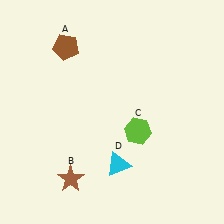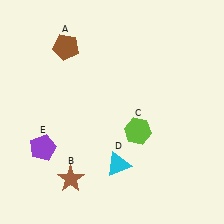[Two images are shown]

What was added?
A purple pentagon (E) was added in Image 2.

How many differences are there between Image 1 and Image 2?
There is 1 difference between the two images.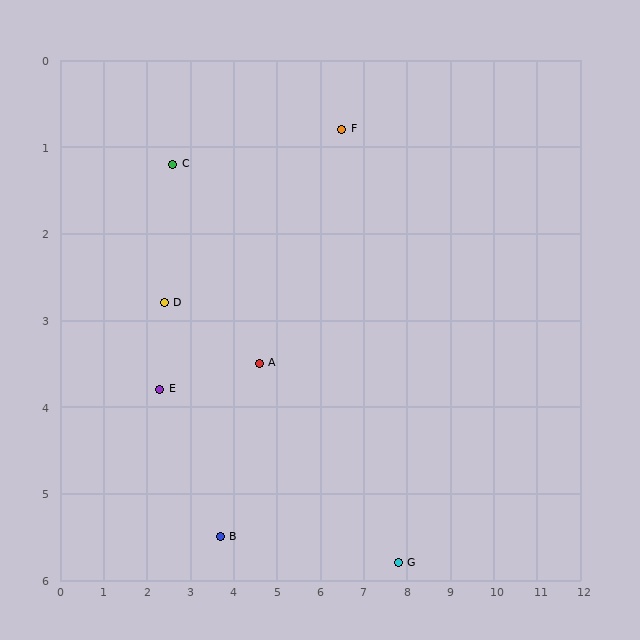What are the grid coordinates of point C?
Point C is at approximately (2.6, 1.2).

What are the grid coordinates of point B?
Point B is at approximately (3.7, 5.5).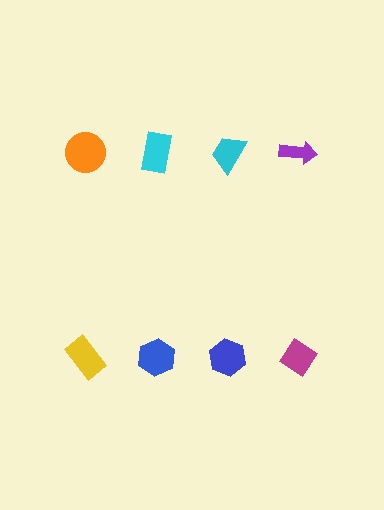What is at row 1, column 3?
A cyan trapezoid.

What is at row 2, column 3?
A blue hexagon.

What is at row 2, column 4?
A magenta diamond.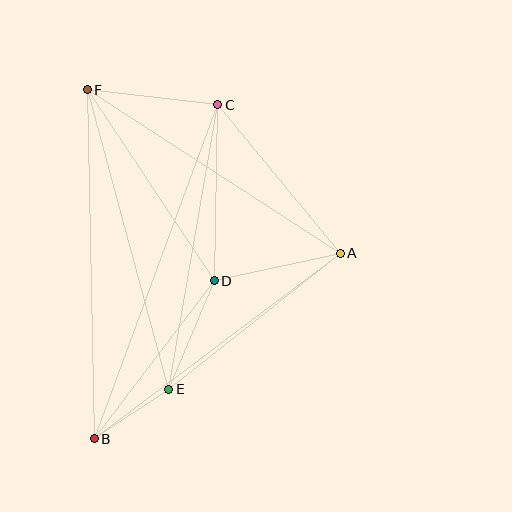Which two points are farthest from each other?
Points B and C are farthest from each other.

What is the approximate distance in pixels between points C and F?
The distance between C and F is approximately 131 pixels.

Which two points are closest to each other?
Points B and E are closest to each other.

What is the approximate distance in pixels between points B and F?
The distance between B and F is approximately 349 pixels.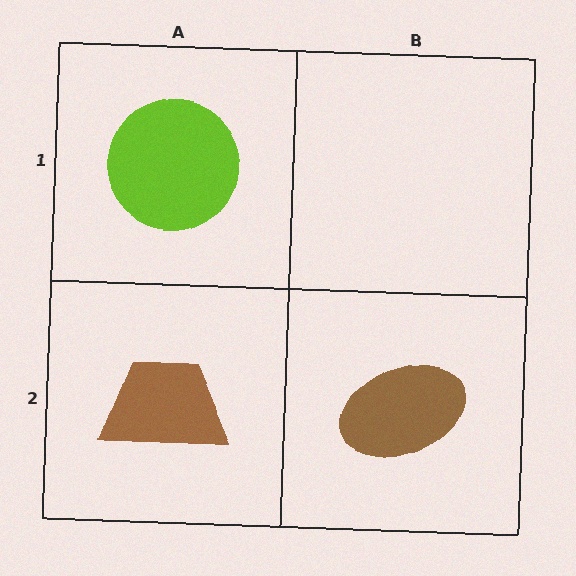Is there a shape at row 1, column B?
No, that cell is empty.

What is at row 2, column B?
A brown ellipse.